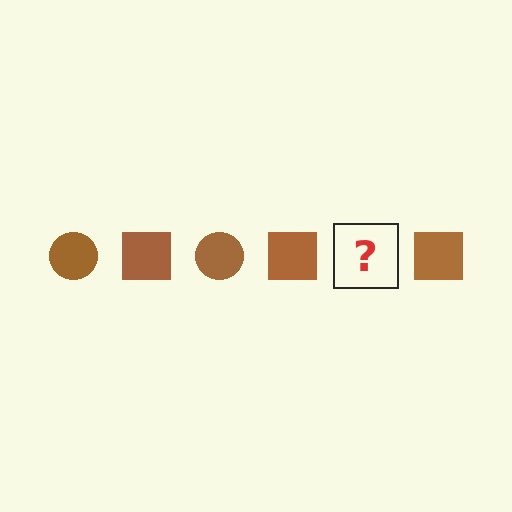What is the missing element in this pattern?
The missing element is a brown circle.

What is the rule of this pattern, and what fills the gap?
The rule is that the pattern cycles through circle, square shapes in brown. The gap should be filled with a brown circle.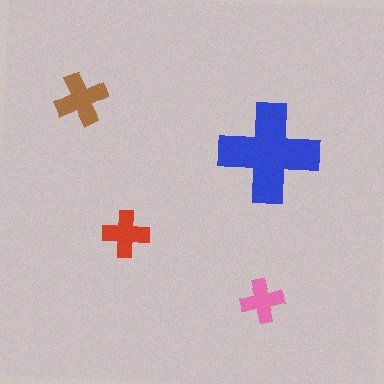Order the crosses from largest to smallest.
the blue one, the brown one, the red one, the pink one.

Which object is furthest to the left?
The brown cross is leftmost.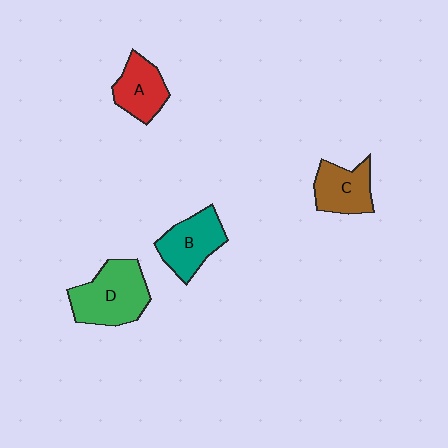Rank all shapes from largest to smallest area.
From largest to smallest: D (green), B (teal), C (brown), A (red).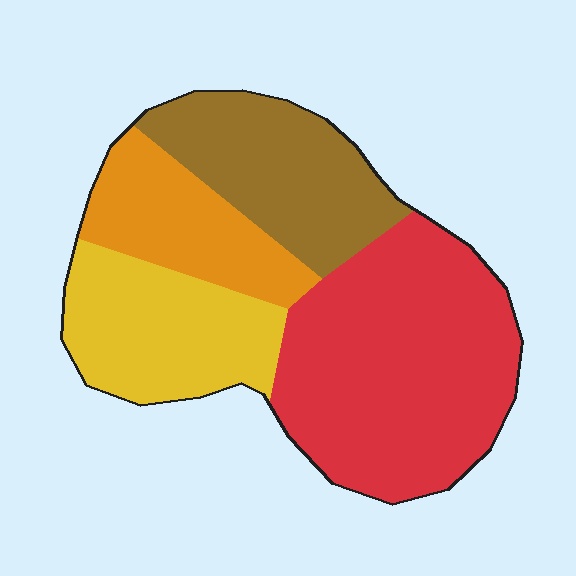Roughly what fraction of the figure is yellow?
Yellow covers 21% of the figure.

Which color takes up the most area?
Red, at roughly 40%.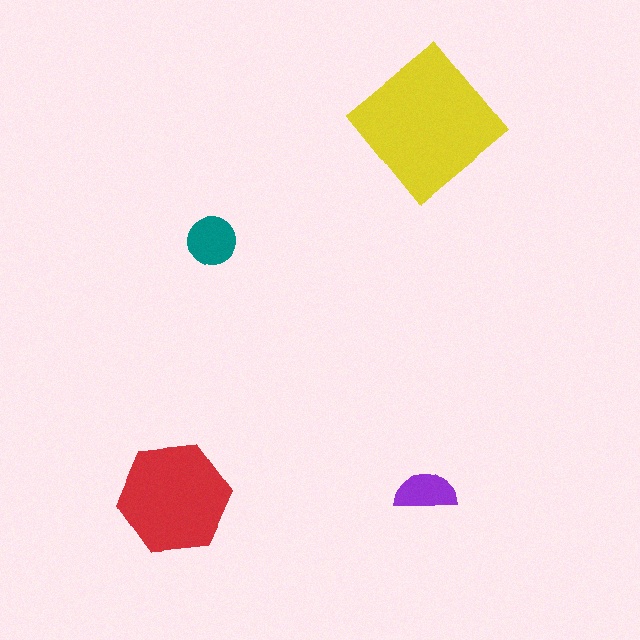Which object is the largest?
The yellow diamond.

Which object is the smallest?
The purple semicircle.